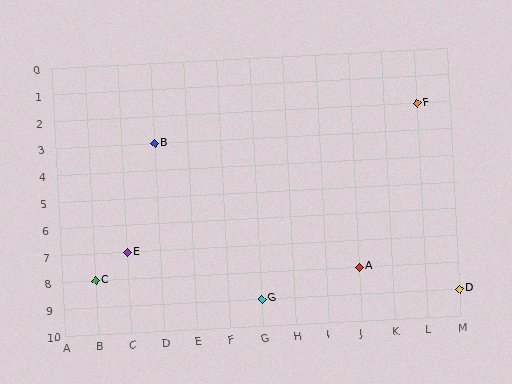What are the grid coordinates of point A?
Point A is at grid coordinates (J, 8).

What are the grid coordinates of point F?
Point F is at grid coordinates (L, 2).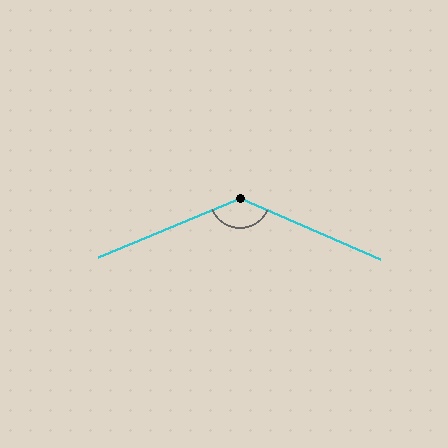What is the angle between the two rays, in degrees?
Approximately 134 degrees.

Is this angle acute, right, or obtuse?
It is obtuse.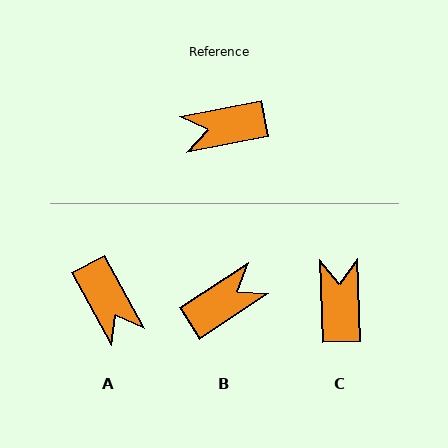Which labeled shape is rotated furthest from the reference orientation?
B, about 157 degrees away.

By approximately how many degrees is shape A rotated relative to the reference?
Approximately 107 degrees counter-clockwise.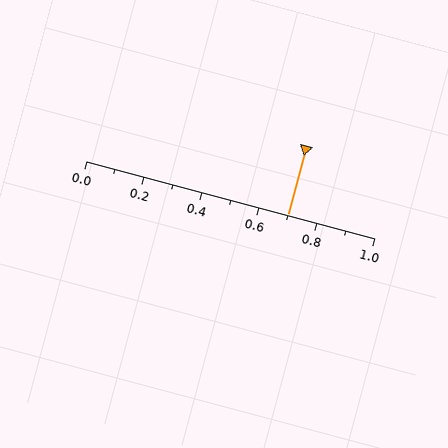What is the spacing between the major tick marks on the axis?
The major ticks are spaced 0.2 apart.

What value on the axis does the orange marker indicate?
The marker indicates approximately 0.7.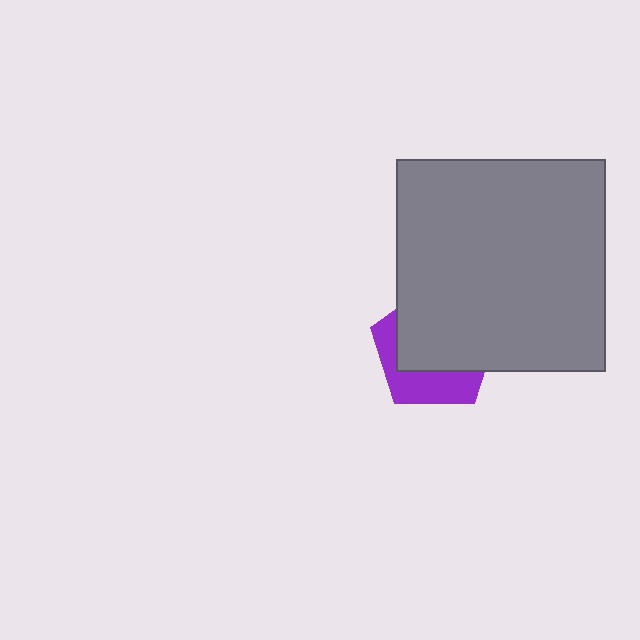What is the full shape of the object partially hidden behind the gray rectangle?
The partially hidden object is a purple pentagon.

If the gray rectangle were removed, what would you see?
You would see the complete purple pentagon.